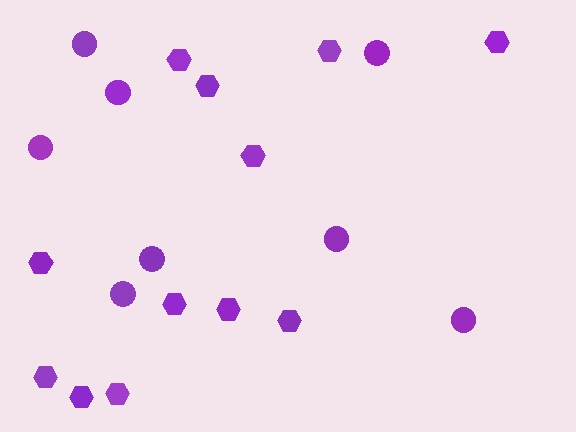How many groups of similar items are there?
There are 2 groups: one group of circles (8) and one group of hexagons (12).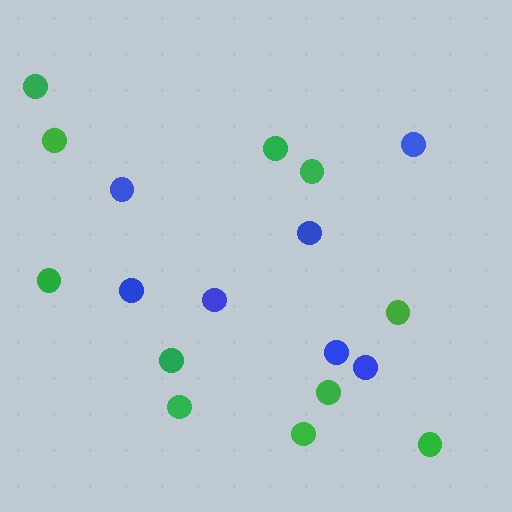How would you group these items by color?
There are 2 groups: one group of blue circles (7) and one group of green circles (11).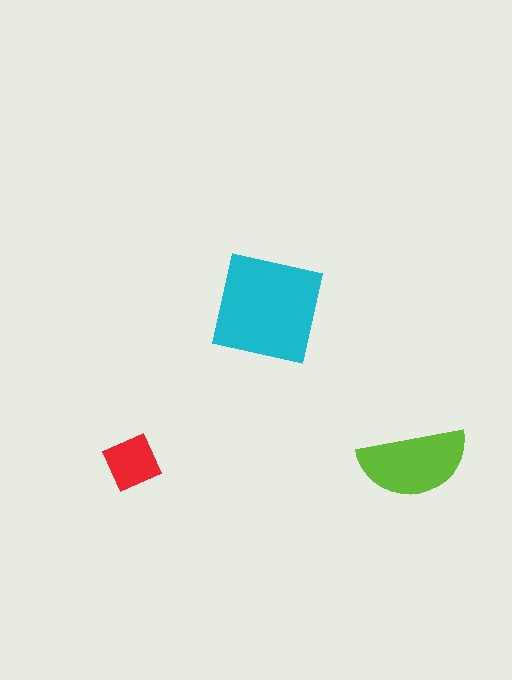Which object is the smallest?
The red diamond.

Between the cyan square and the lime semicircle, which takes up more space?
The cyan square.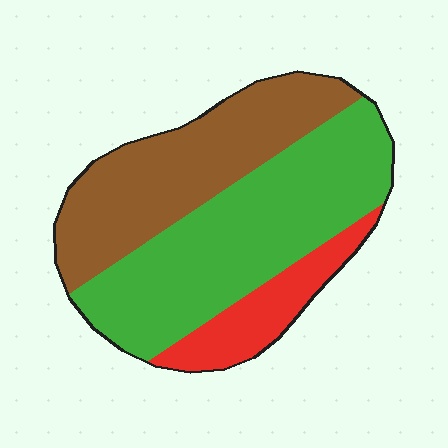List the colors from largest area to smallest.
From largest to smallest: green, brown, red.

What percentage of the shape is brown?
Brown covers around 35% of the shape.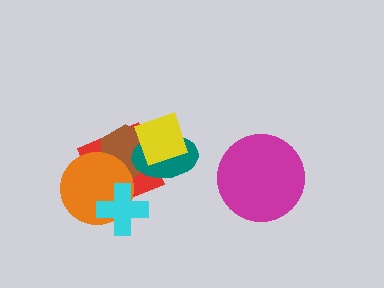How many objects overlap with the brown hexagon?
4 objects overlap with the brown hexagon.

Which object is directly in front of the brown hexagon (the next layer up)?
The orange circle is directly in front of the brown hexagon.